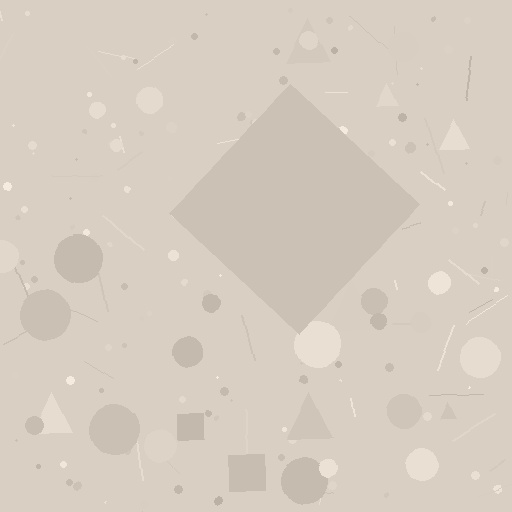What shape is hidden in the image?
A diamond is hidden in the image.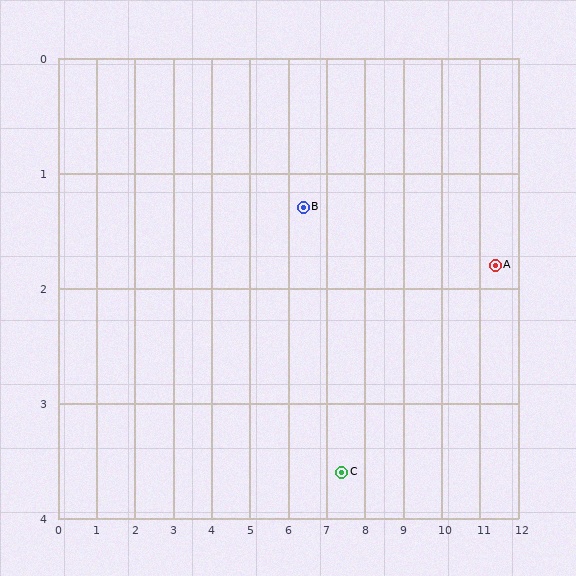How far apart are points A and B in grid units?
Points A and B are about 5.0 grid units apart.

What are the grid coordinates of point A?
Point A is at approximately (11.4, 1.8).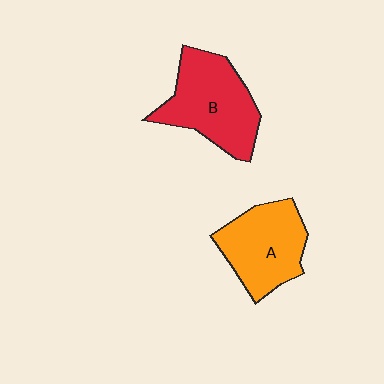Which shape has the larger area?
Shape B (red).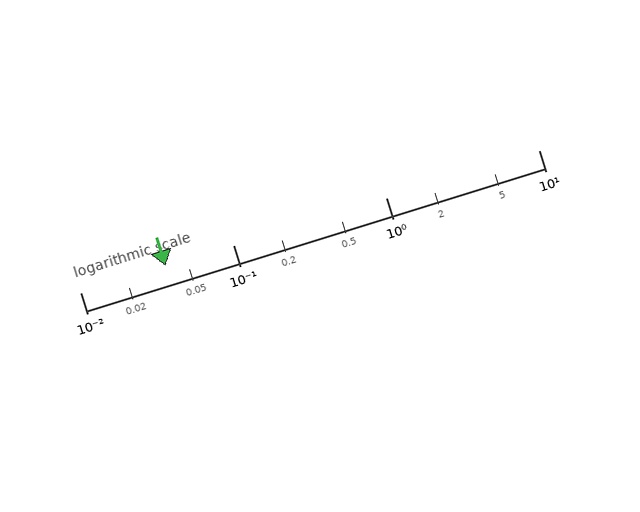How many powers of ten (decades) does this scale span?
The scale spans 3 decades, from 0.01 to 10.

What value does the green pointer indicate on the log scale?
The pointer indicates approximately 0.036.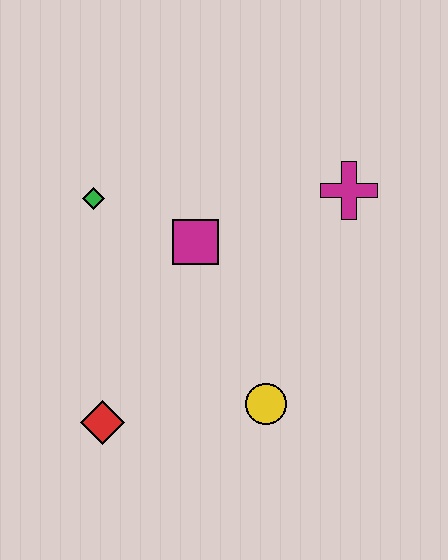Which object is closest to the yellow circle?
The red diamond is closest to the yellow circle.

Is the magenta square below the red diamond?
No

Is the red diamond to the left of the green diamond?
No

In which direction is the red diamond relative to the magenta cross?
The red diamond is to the left of the magenta cross.